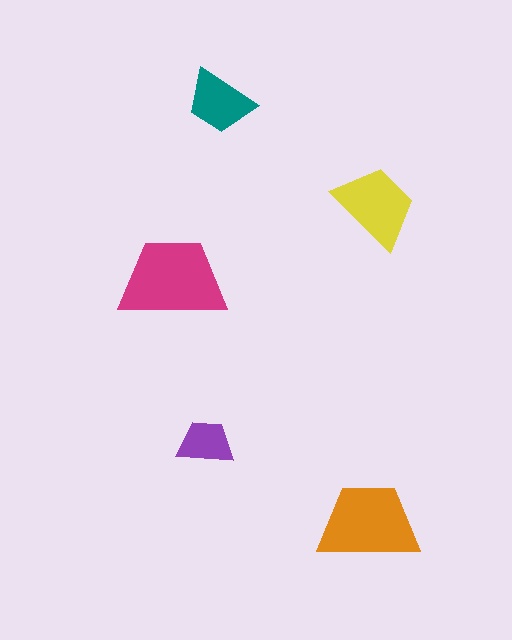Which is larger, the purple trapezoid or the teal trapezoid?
The teal one.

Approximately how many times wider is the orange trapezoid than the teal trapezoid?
About 1.5 times wider.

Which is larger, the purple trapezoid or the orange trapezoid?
The orange one.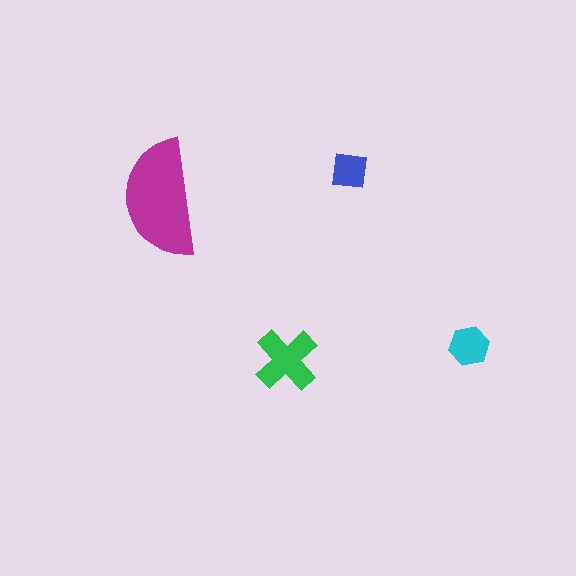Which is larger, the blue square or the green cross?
The green cross.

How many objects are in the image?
There are 4 objects in the image.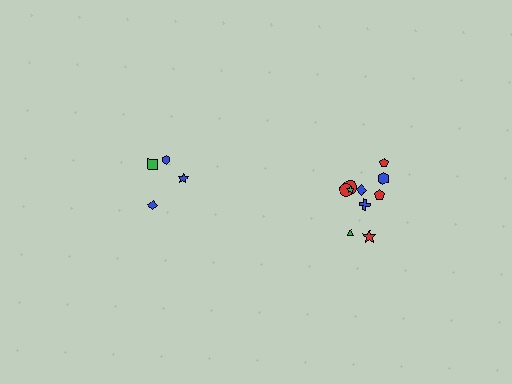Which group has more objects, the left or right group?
The right group.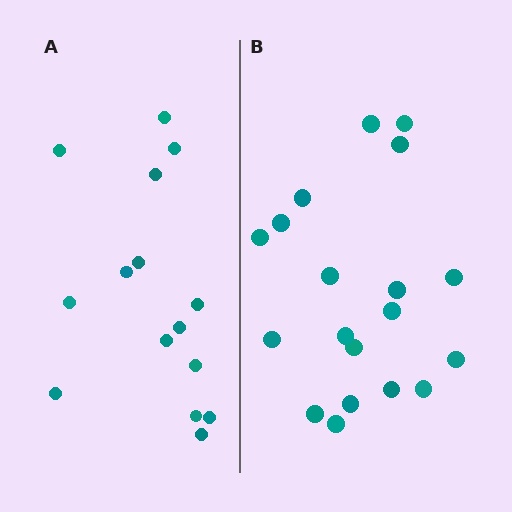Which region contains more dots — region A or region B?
Region B (the right region) has more dots.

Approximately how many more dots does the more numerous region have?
Region B has about 4 more dots than region A.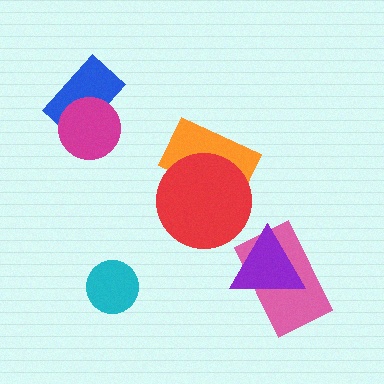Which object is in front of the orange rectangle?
The red circle is in front of the orange rectangle.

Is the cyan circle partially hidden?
No, no other shape covers it.